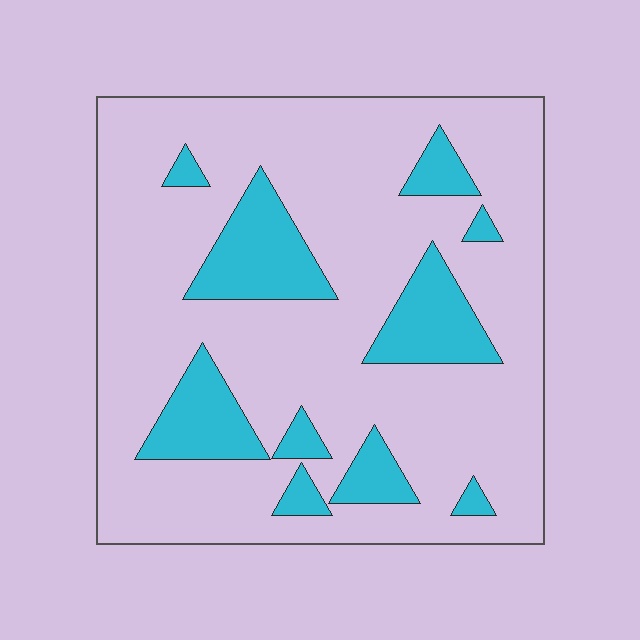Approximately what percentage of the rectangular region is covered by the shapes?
Approximately 20%.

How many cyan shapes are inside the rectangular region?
10.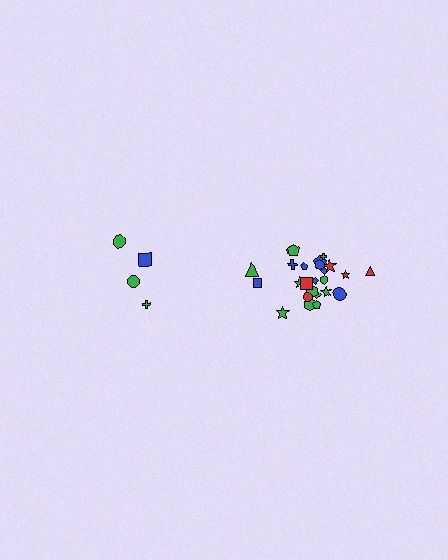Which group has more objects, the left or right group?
The right group.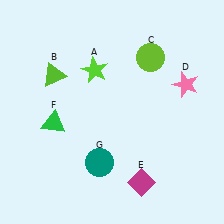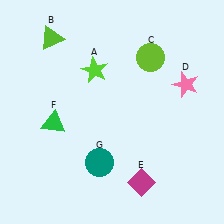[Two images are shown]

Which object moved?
The lime triangle (B) moved up.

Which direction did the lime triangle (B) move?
The lime triangle (B) moved up.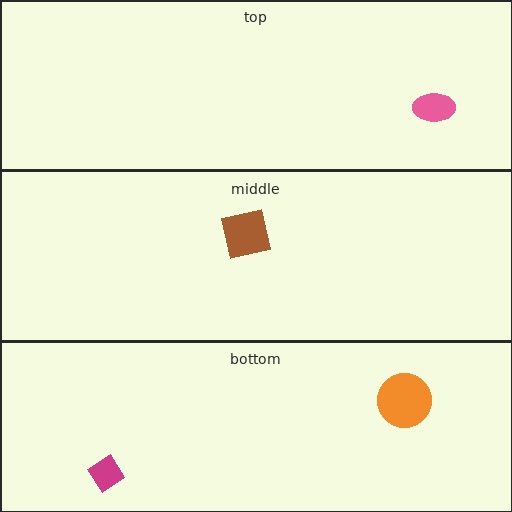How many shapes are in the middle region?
1.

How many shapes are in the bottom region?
2.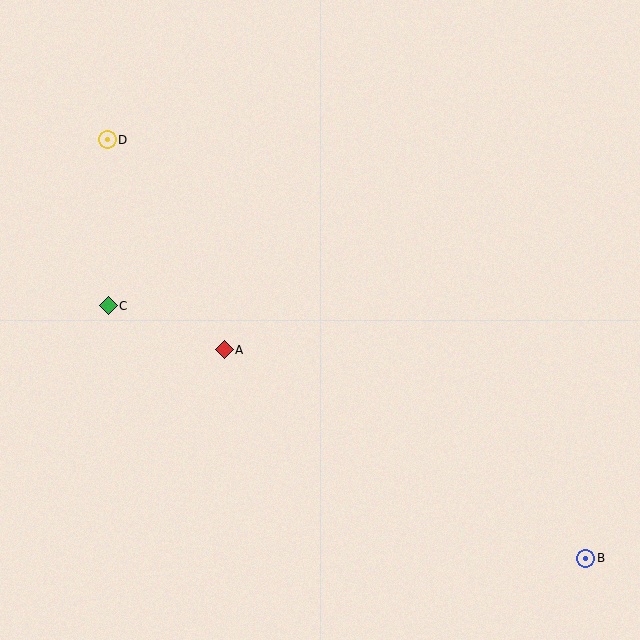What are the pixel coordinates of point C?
Point C is at (108, 306).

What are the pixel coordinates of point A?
Point A is at (224, 350).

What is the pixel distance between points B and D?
The distance between B and D is 636 pixels.